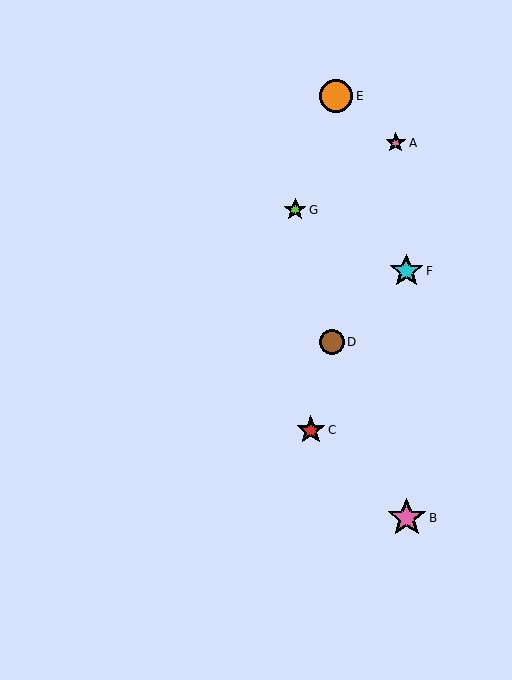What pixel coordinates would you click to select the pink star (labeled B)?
Click at (407, 518) to select the pink star B.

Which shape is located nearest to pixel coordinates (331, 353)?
The brown circle (labeled D) at (332, 342) is nearest to that location.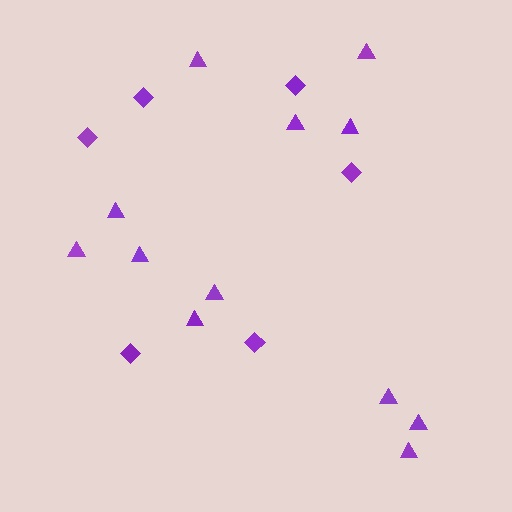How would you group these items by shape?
There are 2 groups: one group of diamonds (6) and one group of triangles (12).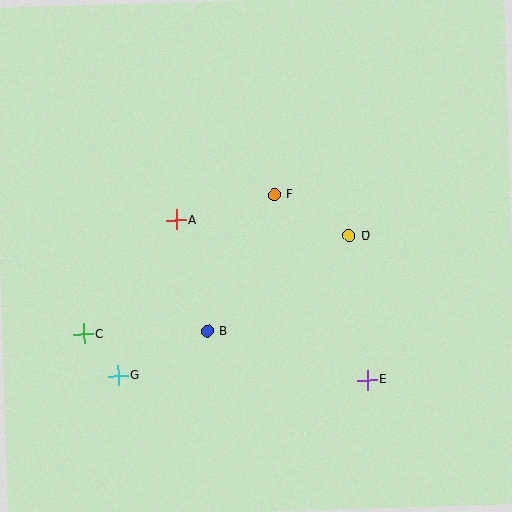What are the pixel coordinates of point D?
Point D is at (349, 236).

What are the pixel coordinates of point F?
Point F is at (274, 195).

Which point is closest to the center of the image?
Point F at (274, 195) is closest to the center.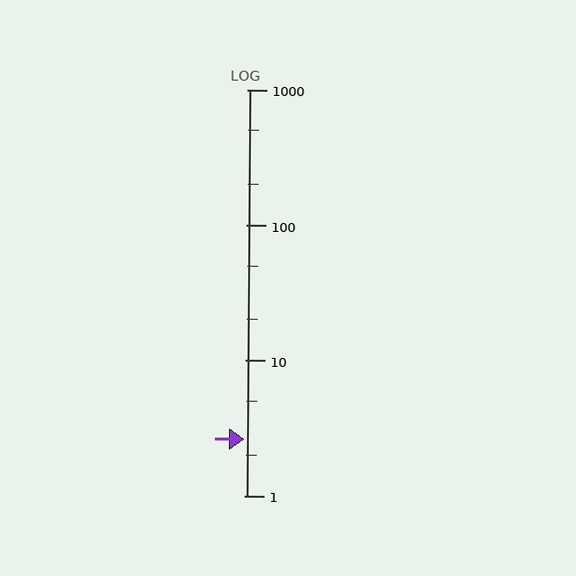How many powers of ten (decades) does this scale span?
The scale spans 3 decades, from 1 to 1000.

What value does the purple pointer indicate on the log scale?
The pointer indicates approximately 2.6.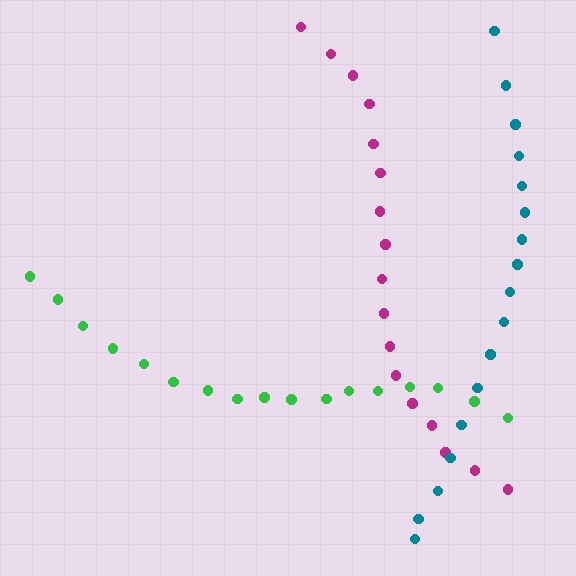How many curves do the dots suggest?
There are 3 distinct paths.